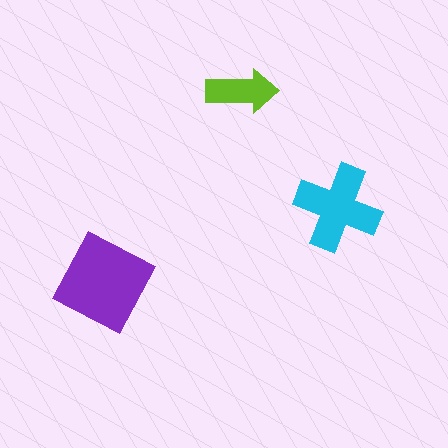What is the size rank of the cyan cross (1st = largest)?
2nd.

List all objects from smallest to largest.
The lime arrow, the cyan cross, the purple diamond.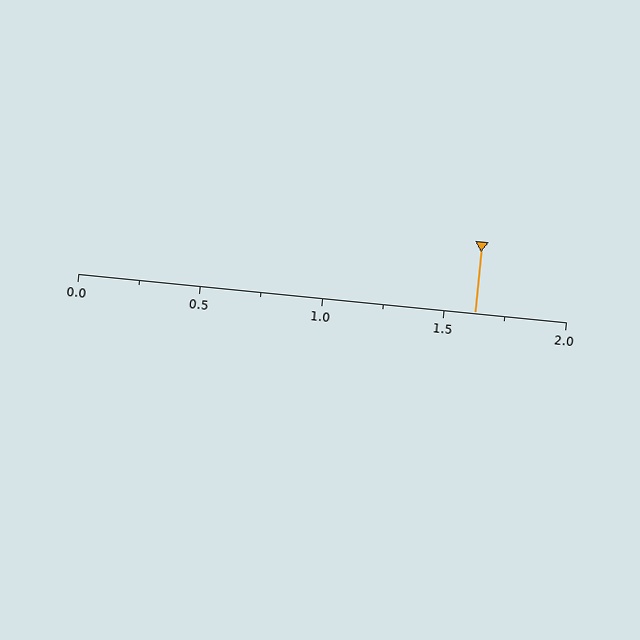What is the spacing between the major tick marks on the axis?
The major ticks are spaced 0.5 apart.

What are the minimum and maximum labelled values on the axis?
The axis runs from 0.0 to 2.0.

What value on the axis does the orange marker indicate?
The marker indicates approximately 1.62.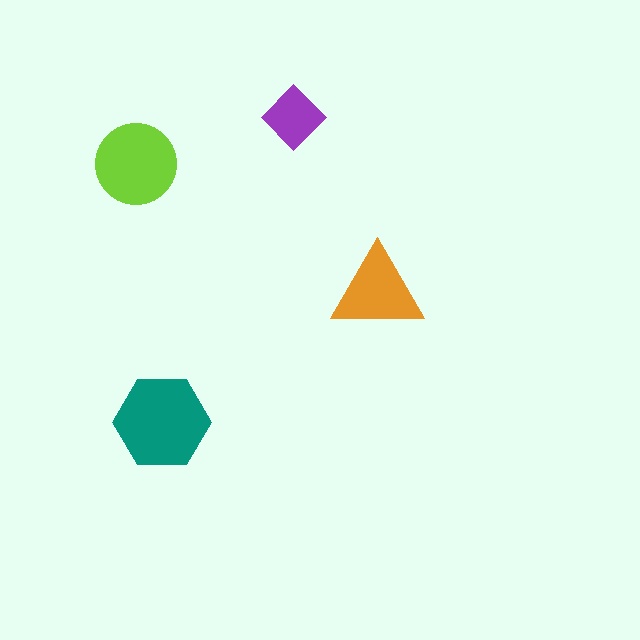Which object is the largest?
The teal hexagon.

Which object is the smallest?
The purple diamond.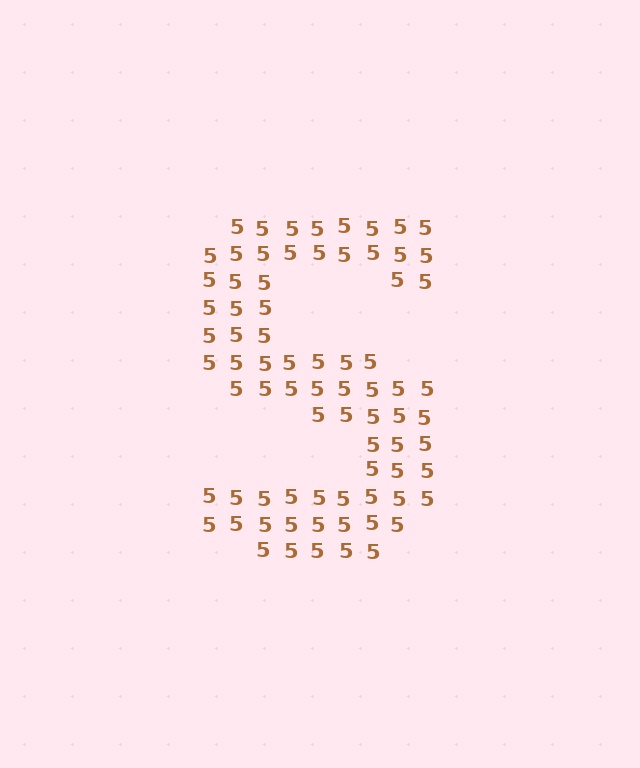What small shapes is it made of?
It is made of small digit 5's.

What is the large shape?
The large shape is the letter S.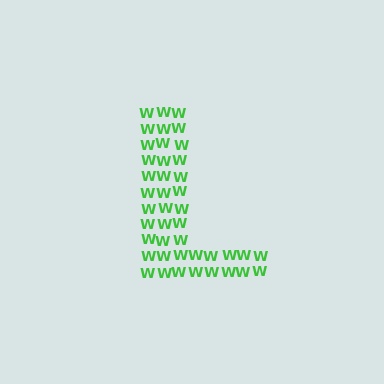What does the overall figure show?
The overall figure shows the letter L.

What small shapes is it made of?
It is made of small letter W's.